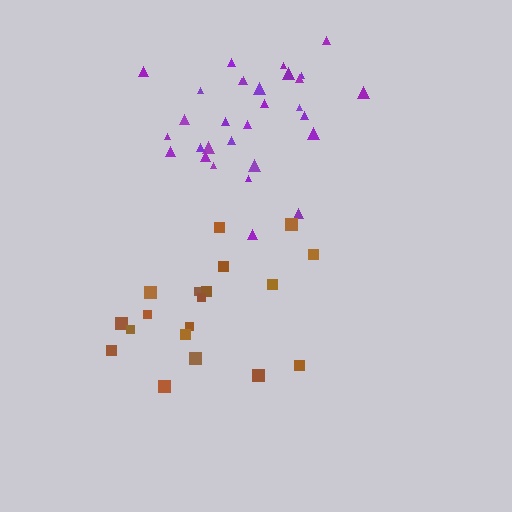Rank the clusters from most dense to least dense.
purple, brown.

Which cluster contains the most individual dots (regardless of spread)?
Purple (30).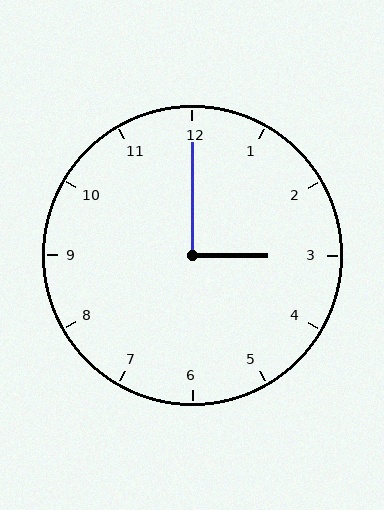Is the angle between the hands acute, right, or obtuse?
It is right.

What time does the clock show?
3:00.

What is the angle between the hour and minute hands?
Approximately 90 degrees.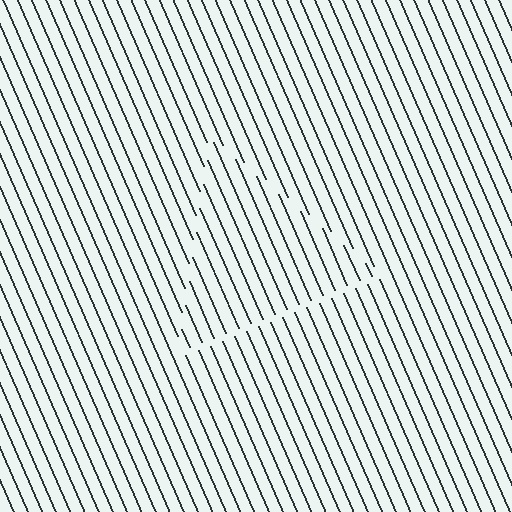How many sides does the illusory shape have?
3 sides — the line-ends trace a triangle.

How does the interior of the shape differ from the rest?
The interior of the shape contains the same grating, shifted by half a period — the contour is defined by the phase discontinuity where line-ends from the inner and outer gratings abut.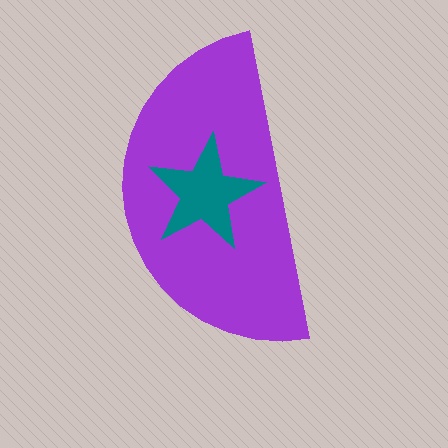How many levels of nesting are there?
2.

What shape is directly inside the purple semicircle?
The teal star.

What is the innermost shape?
The teal star.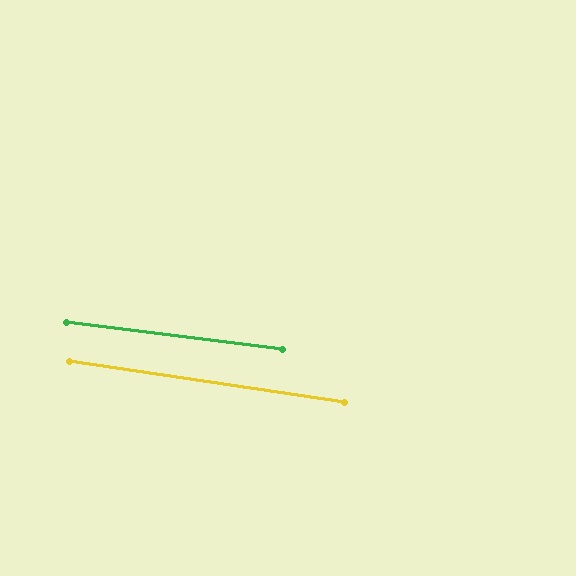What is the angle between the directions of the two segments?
Approximately 1 degree.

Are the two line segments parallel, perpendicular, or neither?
Parallel — their directions differ by only 1.2°.